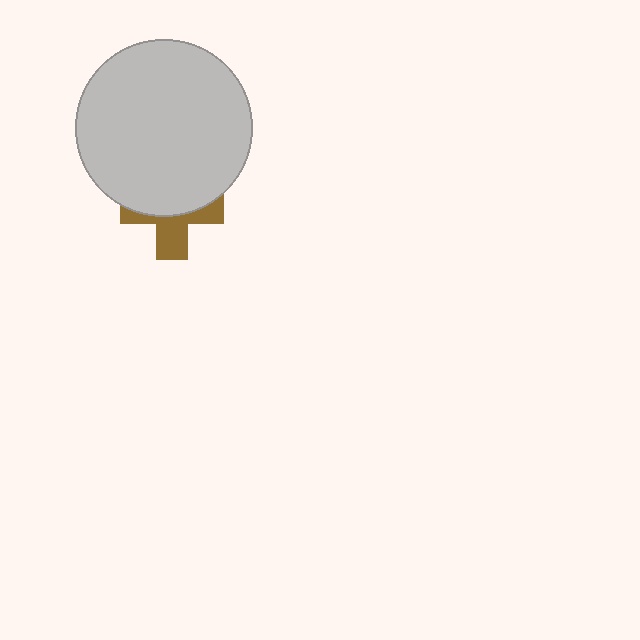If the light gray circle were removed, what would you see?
You would see the complete brown cross.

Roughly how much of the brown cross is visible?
A small part of it is visible (roughly 43%).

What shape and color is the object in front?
The object in front is a light gray circle.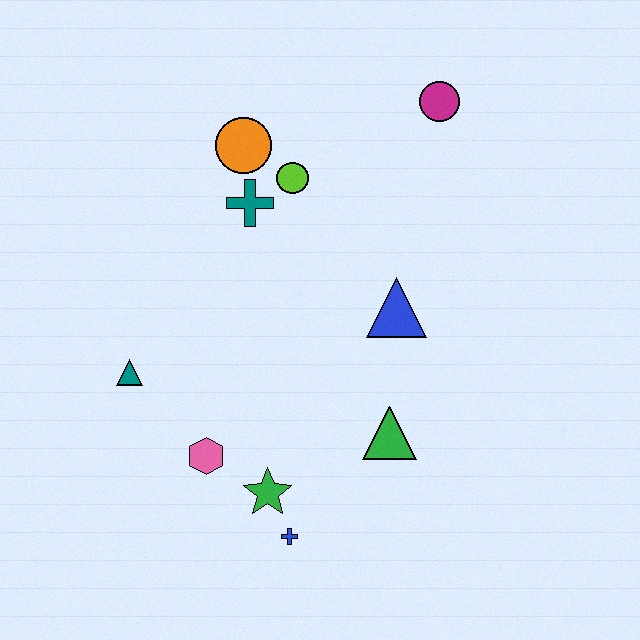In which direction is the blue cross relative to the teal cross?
The blue cross is below the teal cross.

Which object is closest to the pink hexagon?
The green star is closest to the pink hexagon.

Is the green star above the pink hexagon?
No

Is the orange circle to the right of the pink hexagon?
Yes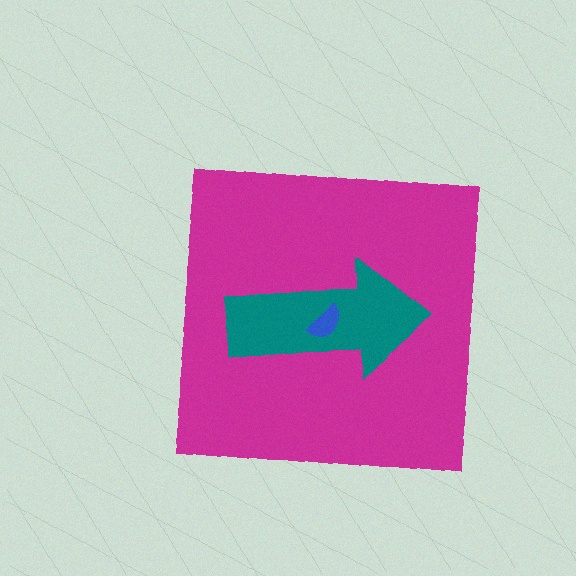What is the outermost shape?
The magenta square.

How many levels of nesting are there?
3.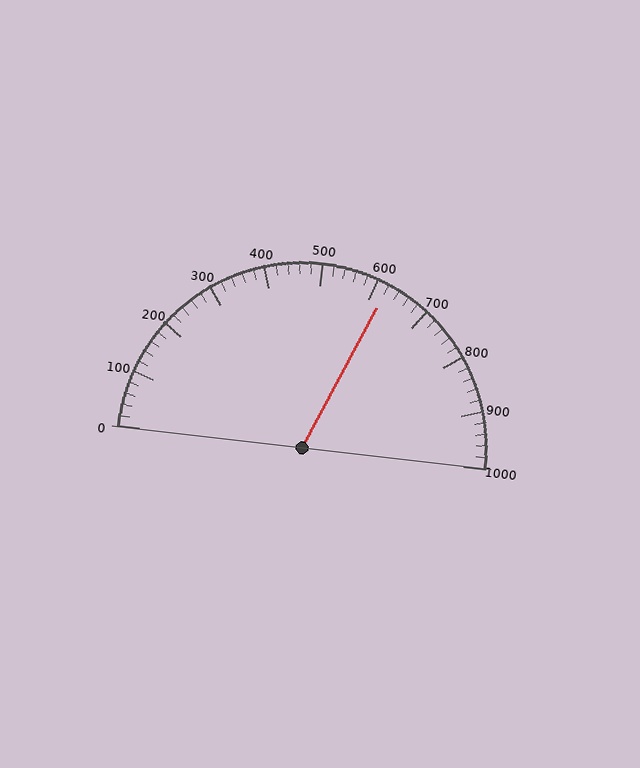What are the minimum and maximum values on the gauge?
The gauge ranges from 0 to 1000.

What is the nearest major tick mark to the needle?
The nearest major tick mark is 600.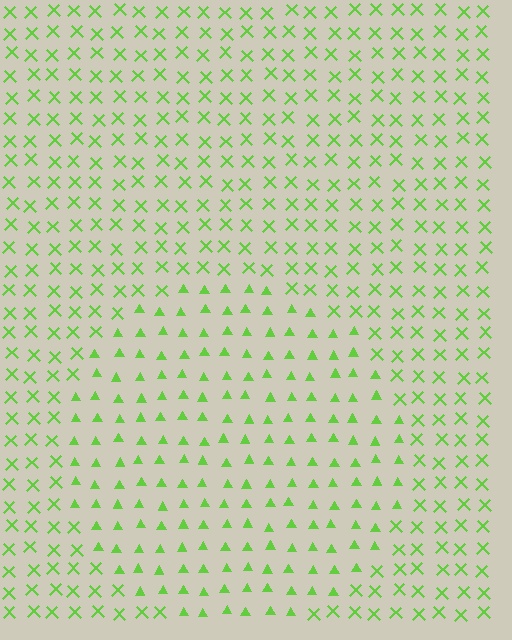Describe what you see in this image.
The image is filled with small lime elements arranged in a uniform grid. A circle-shaped region contains triangles, while the surrounding area contains X marks. The boundary is defined purely by the change in element shape.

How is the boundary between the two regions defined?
The boundary is defined by a change in element shape: triangles inside vs. X marks outside. All elements share the same color and spacing.